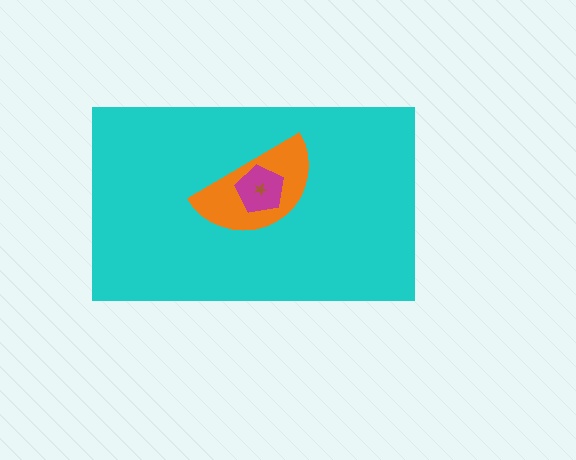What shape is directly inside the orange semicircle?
The magenta pentagon.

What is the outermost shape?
The cyan rectangle.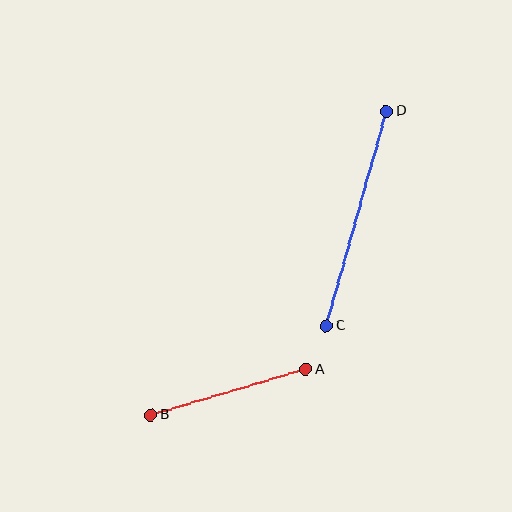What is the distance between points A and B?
The distance is approximately 162 pixels.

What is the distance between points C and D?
The distance is approximately 223 pixels.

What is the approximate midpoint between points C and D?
The midpoint is at approximately (356, 219) pixels.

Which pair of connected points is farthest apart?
Points C and D are farthest apart.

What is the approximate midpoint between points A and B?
The midpoint is at approximately (228, 392) pixels.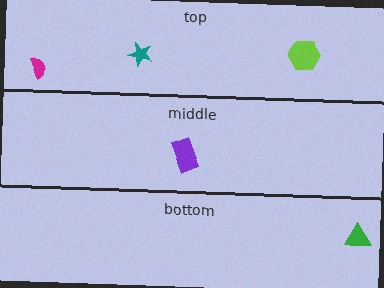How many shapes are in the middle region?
1.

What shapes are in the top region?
The lime hexagon, the teal star, the magenta semicircle.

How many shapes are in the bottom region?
1.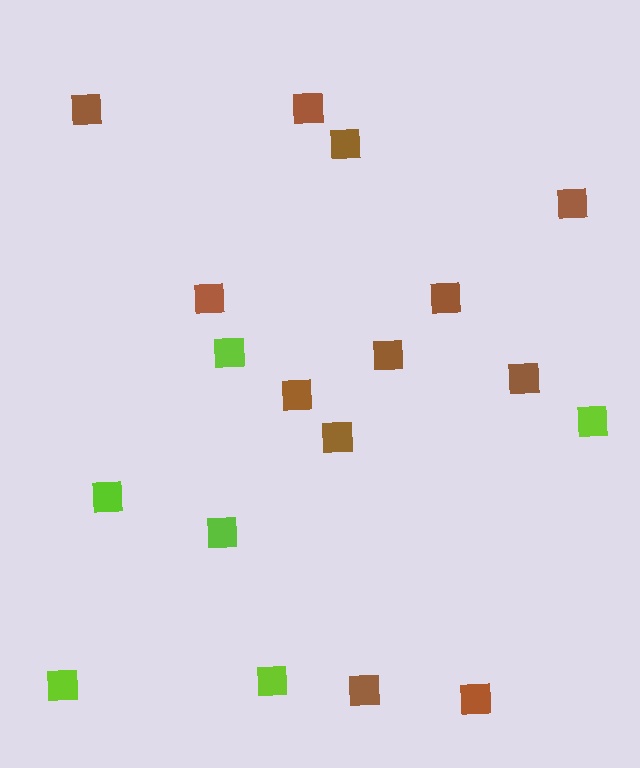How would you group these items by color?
There are 2 groups: one group of lime squares (6) and one group of brown squares (12).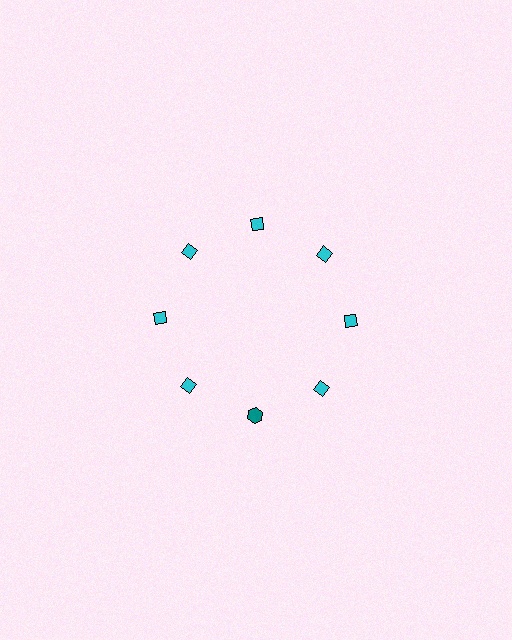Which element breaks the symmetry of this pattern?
The teal hexagon at roughly the 6 o'clock position breaks the symmetry. All other shapes are cyan diamonds.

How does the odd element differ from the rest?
It differs in both color (teal instead of cyan) and shape (hexagon instead of diamond).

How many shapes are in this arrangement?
There are 8 shapes arranged in a ring pattern.